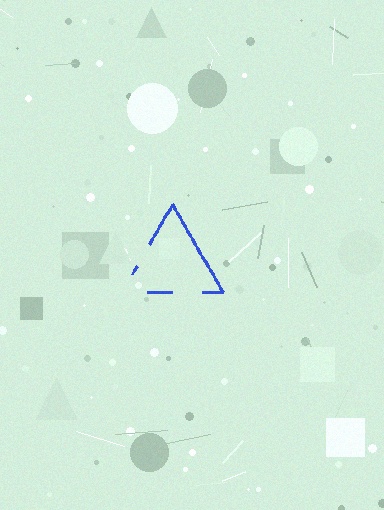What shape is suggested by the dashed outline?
The dashed outline suggests a triangle.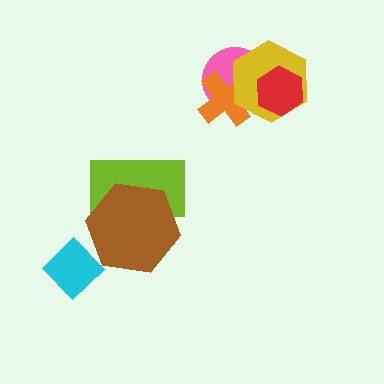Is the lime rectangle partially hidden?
Yes, it is partially covered by another shape.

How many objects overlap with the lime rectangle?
1 object overlaps with the lime rectangle.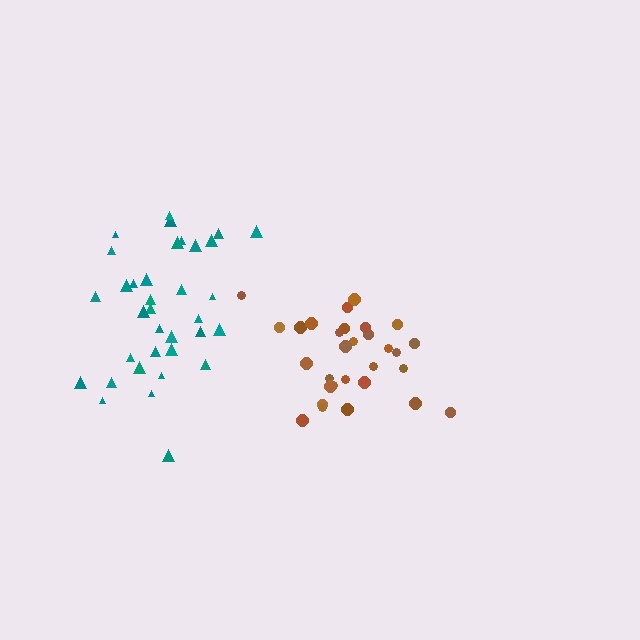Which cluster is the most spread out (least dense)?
Teal.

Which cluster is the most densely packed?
Brown.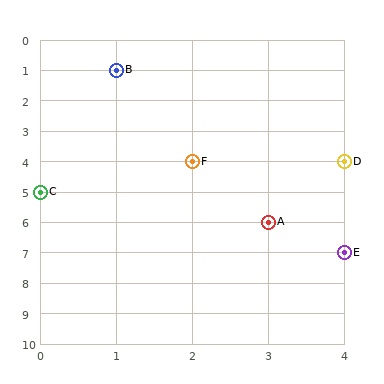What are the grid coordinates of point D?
Point D is at grid coordinates (4, 4).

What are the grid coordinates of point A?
Point A is at grid coordinates (3, 6).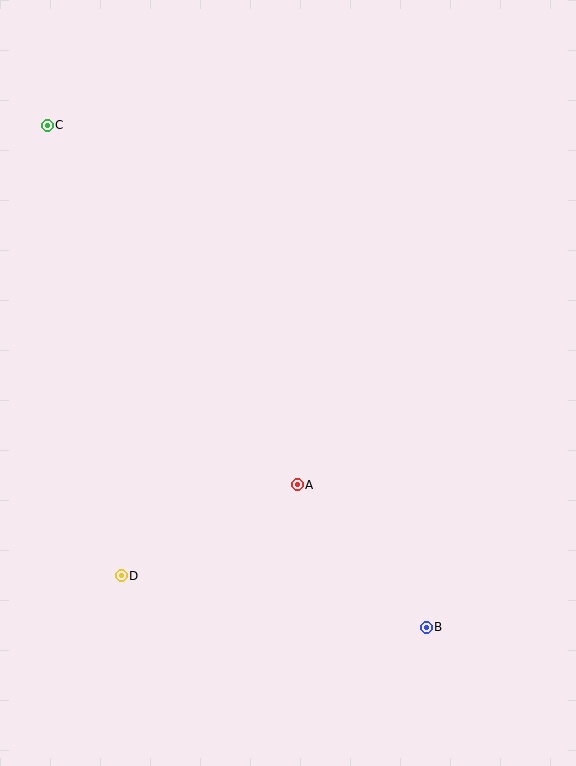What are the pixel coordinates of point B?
Point B is at (426, 627).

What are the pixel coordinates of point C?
Point C is at (47, 125).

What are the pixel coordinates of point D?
Point D is at (121, 576).